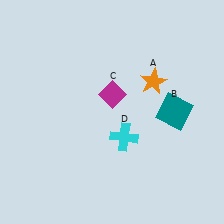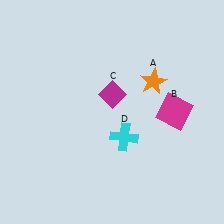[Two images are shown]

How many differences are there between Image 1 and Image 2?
There is 1 difference between the two images.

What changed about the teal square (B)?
In Image 1, B is teal. In Image 2, it changed to magenta.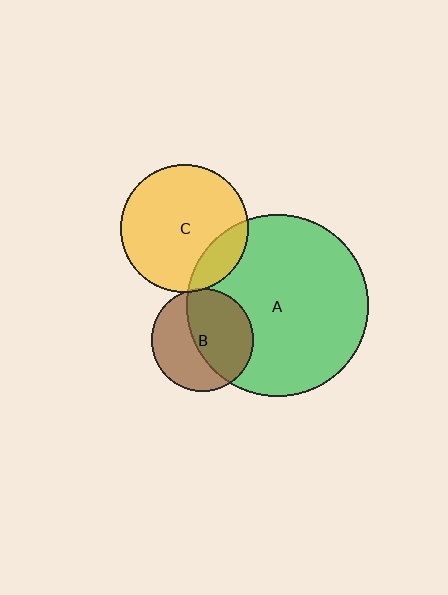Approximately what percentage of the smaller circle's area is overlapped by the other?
Approximately 20%.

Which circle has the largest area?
Circle A (green).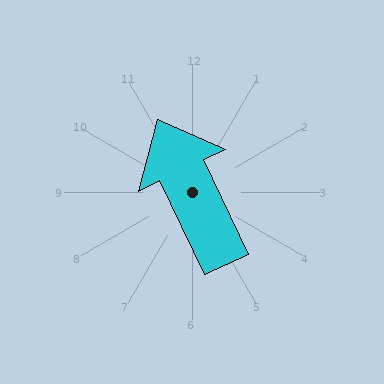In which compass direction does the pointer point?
Northwest.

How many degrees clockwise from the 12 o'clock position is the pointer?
Approximately 334 degrees.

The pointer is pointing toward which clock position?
Roughly 11 o'clock.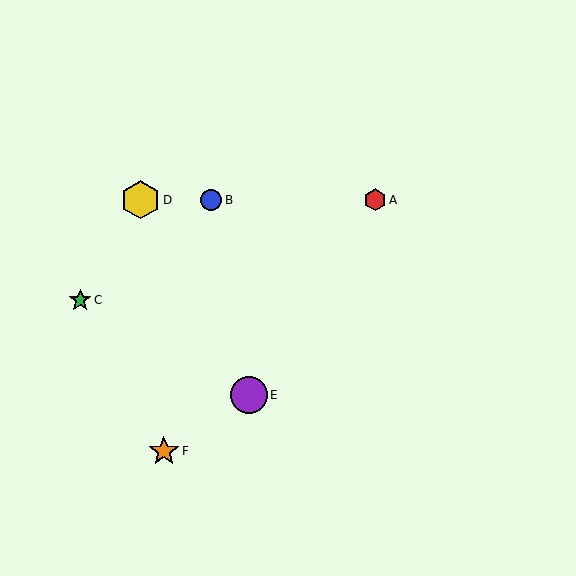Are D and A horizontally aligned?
Yes, both are at y≈200.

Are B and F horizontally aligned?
No, B is at y≈200 and F is at y≈451.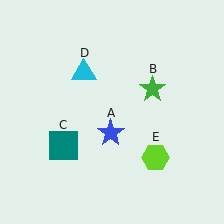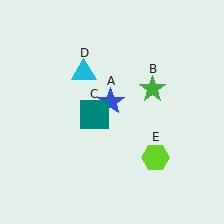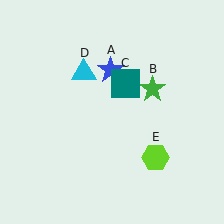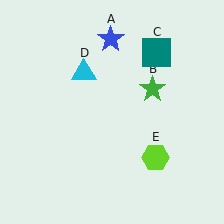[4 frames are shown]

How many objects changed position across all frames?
2 objects changed position: blue star (object A), teal square (object C).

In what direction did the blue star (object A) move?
The blue star (object A) moved up.